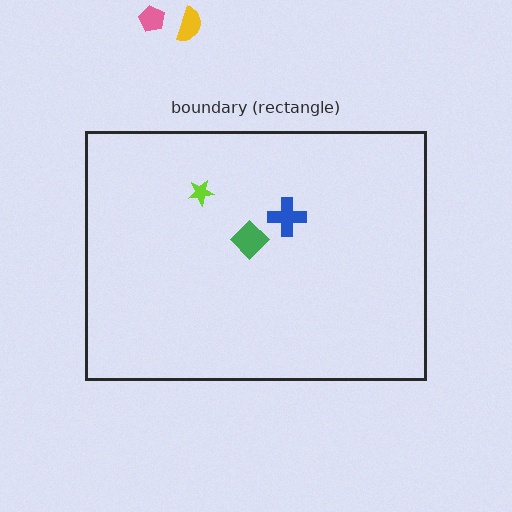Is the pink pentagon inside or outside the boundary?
Outside.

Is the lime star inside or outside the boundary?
Inside.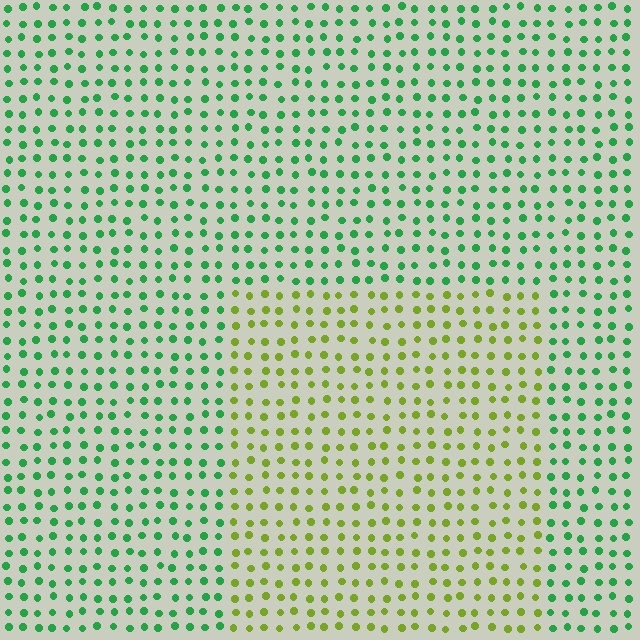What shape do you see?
I see a rectangle.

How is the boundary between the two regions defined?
The boundary is defined purely by a slight shift in hue (about 54 degrees). Spacing, size, and orientation are identical on both sides.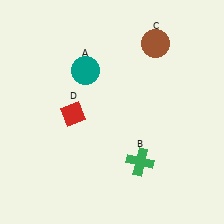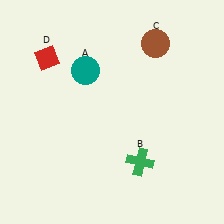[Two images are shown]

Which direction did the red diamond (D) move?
The red diamond (D) moved up.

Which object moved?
The red diamond (D) moved up.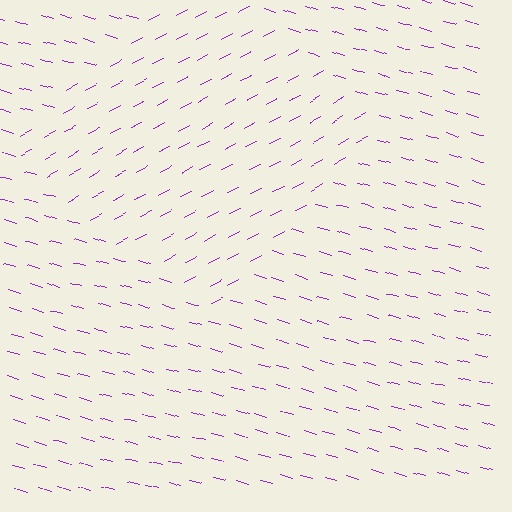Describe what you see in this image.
The image is filled with small purple line segments. A diamond region in the image has lines oriented differently from the surrounding lines, creating a visible texture boundary.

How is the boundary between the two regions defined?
The boundary is defined purely by a change in line orientation (approximately 45 degrees difference). All lines are the same color and thickness.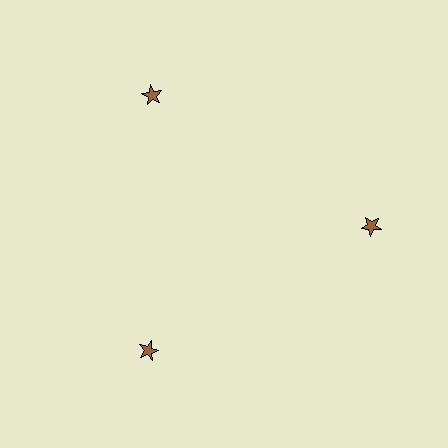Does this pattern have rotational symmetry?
Yes, this pattern has 3-fold rotational symmetry. It looks the same after rotating 120 degrees around the center.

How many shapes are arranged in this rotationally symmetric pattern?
There are 3 shapes, arranged in 3 groups of 1.